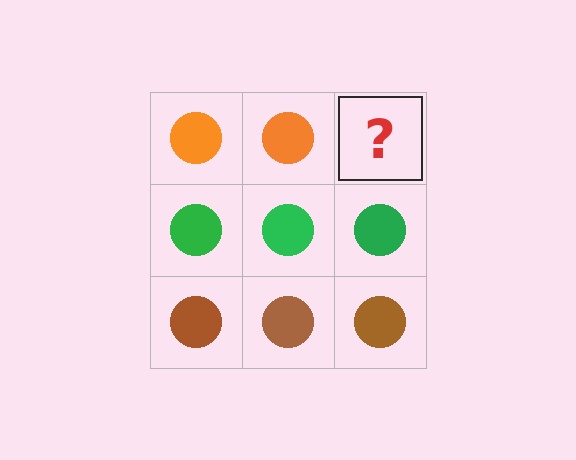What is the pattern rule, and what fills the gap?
The rule is that each row has a consistent color. The gap should be filled with an orange circle.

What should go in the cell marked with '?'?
The missing cell should contain an orange circle.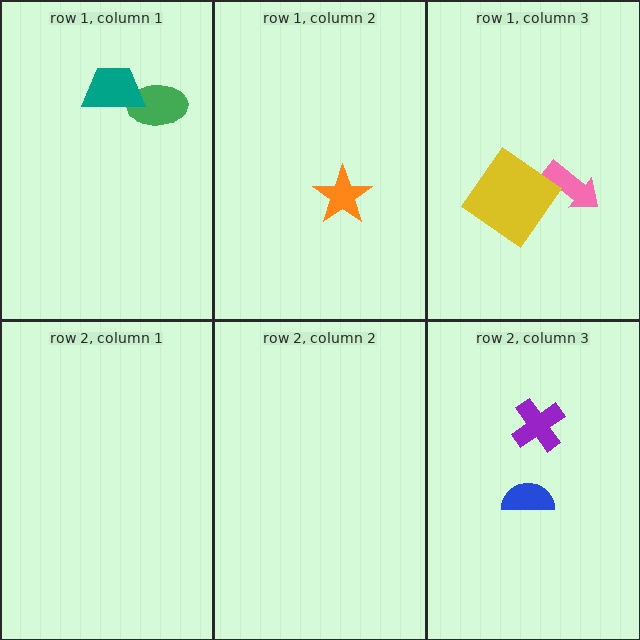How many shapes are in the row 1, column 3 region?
2.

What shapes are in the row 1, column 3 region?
The pink arrow, the yellow diamond.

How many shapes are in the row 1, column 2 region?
1.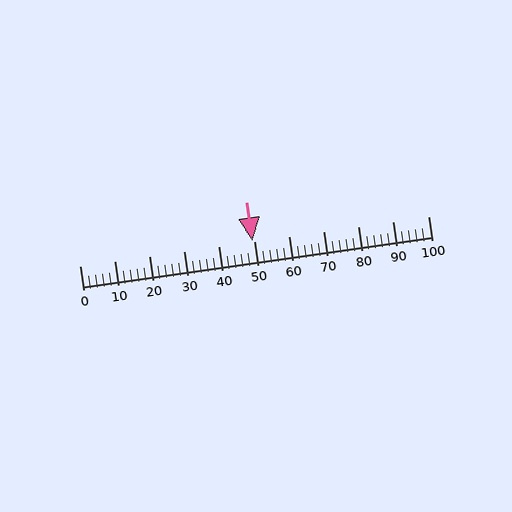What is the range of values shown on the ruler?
The ruler shows values from 0 to 100.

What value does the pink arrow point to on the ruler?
The pink arrow points to approximately 50.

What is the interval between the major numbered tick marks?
The major tick marks are spaced 10 units apart.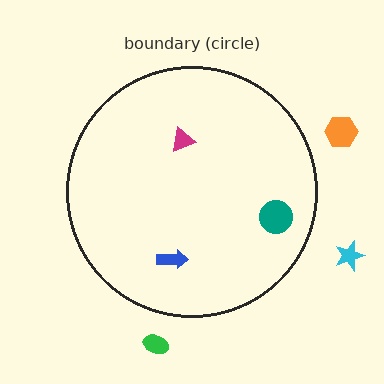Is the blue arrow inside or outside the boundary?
Inside.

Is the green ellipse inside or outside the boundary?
Outside.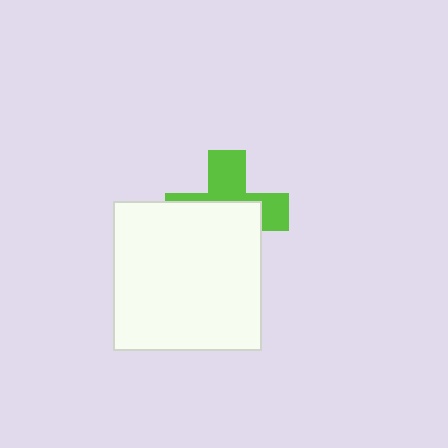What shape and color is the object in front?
The object in front is a white square.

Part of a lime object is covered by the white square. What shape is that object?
It is a cross.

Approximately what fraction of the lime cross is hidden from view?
Roughly 56% of the lime cross is hidden behind the white square.